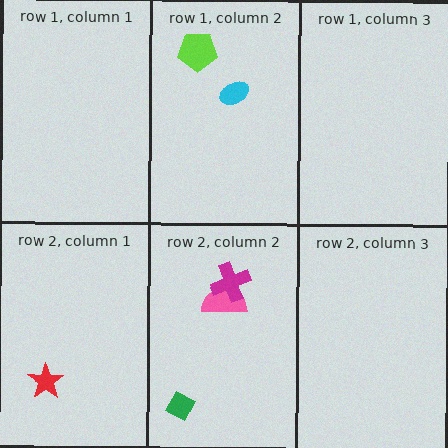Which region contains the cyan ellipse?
The row 1, column 2 region.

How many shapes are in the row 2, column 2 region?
3.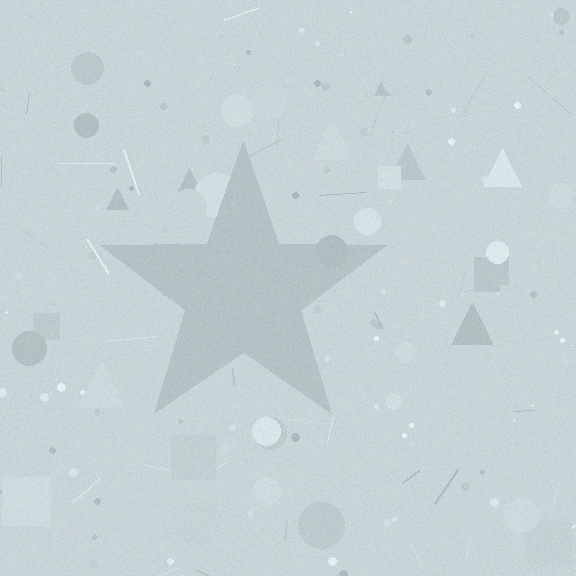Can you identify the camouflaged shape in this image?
The camouflaged shape is a star.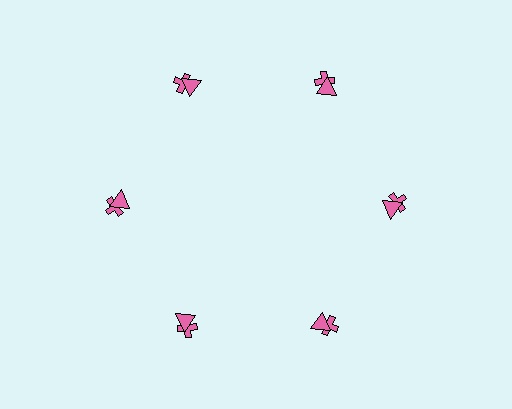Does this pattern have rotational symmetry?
Yes, this pattern has 6-fold rotational symmetry. It looks the same after rotating 60 degrees around the center.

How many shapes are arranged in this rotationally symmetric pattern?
There are 12 shapes, arranged in 6 groups of 2.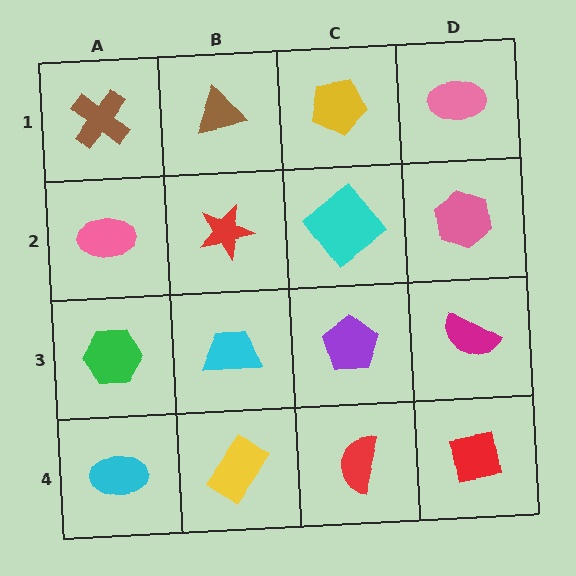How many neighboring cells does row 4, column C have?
3.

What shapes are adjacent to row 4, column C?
A purple pentagon (row 3, column C), a yellow rectangle (row 4, column B), a red square (row 4, column D).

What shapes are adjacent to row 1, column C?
A cyan diamond (row 2, column C), a brown triangle (row 1, column B), a pink ellipse (row 1, column D).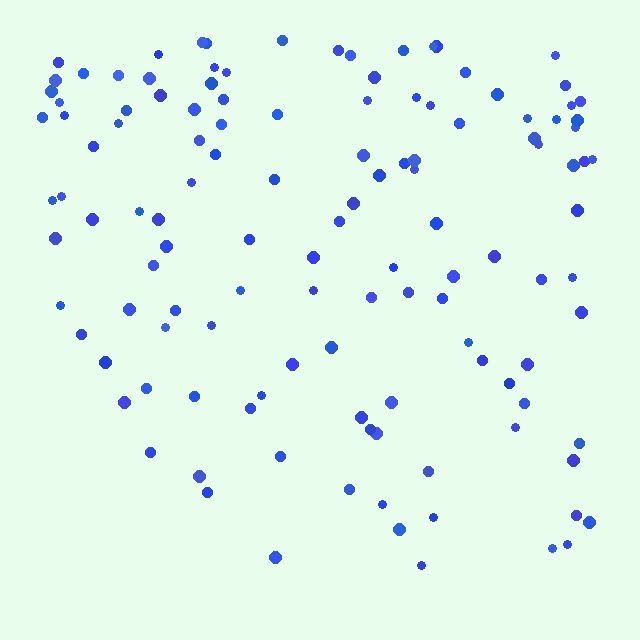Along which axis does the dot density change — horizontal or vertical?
Vertical.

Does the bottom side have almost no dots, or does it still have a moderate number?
Still a moderate number, just noticeably fewer than the top.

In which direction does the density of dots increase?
From bottom to top, with the top side densest.